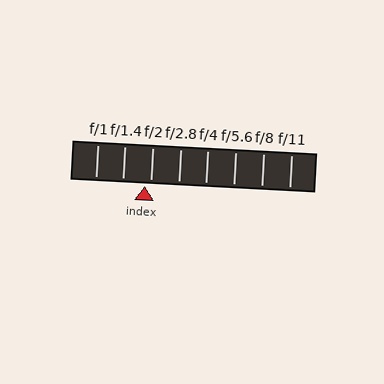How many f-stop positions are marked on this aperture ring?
There are 8 f-stop positions marked.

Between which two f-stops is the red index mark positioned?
The index mark is between f/1.4 and f/2.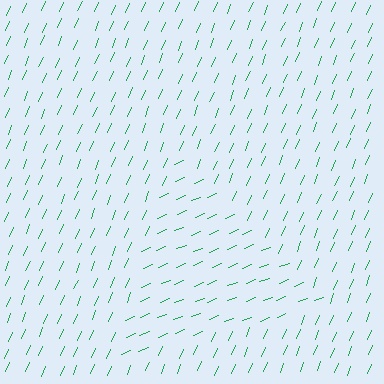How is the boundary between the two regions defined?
The boundary is defined purely by a change in line orientation (approximately 45 degrees difference). All lines are the same color and thickness.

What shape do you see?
I see a triangle.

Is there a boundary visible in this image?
Yes, there is a texture boundary formed by a change in line orientation.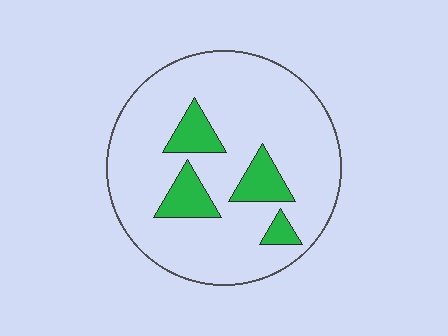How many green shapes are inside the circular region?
4.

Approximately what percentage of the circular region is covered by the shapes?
Approximately 15%.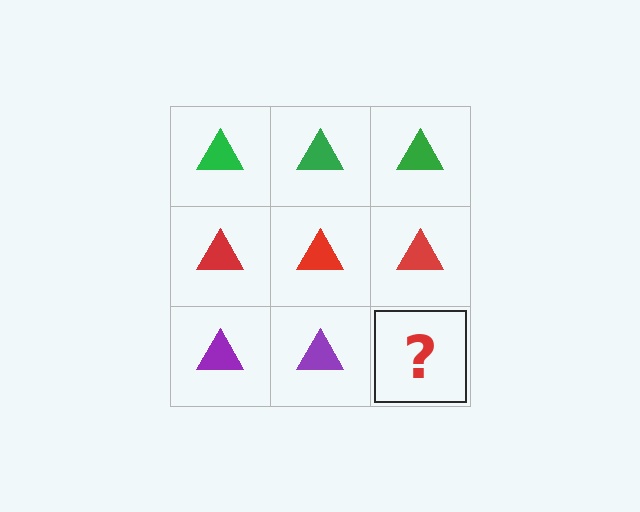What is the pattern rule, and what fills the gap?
The rule is that each row has a consistent color. The gap should be filled with a purple triangle.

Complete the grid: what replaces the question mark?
The question mark should be replaced with a purple triangle.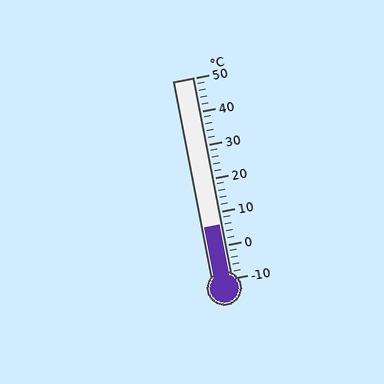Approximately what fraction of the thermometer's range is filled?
The thermometer is filled to approximately 25% of its range.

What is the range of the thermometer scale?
The thermometer scale ranges from -10°C to 50°C.